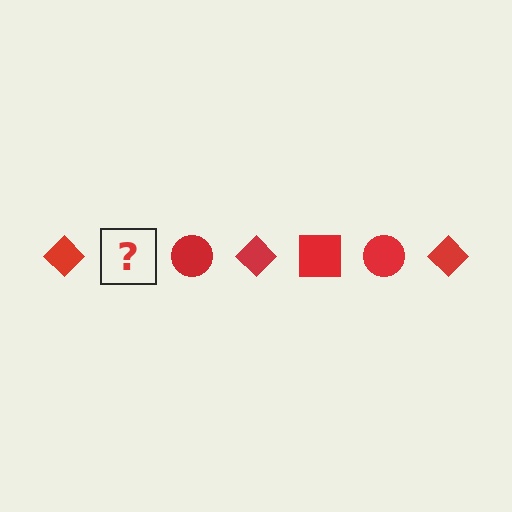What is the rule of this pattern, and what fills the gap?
The rule is that the pattern cycles through diamond, square, circle shapes in red. The gap should be filled with a red square.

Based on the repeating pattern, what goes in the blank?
The blank should be a red square.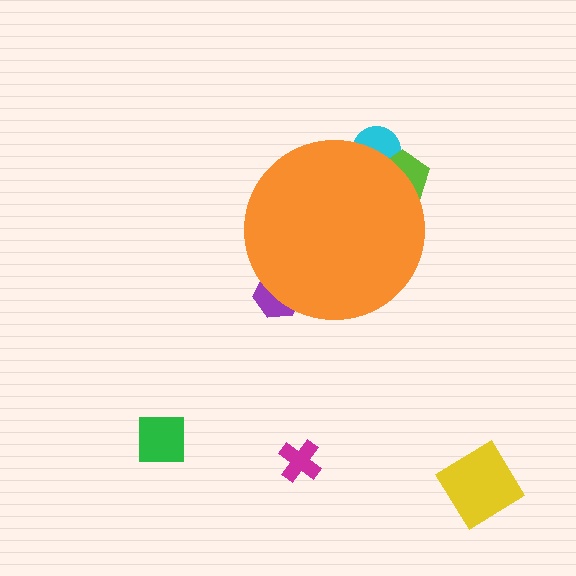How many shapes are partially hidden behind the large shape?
3 shapes are partially hidden.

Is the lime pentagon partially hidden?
Yes, the lime pentagon is partially hidden behind the orange circle.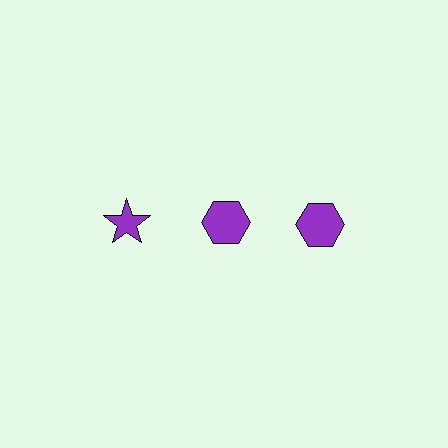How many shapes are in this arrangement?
There are 3 shapes arranged in a grid pattern.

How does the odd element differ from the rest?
It has a different shape: star instead of hexagon.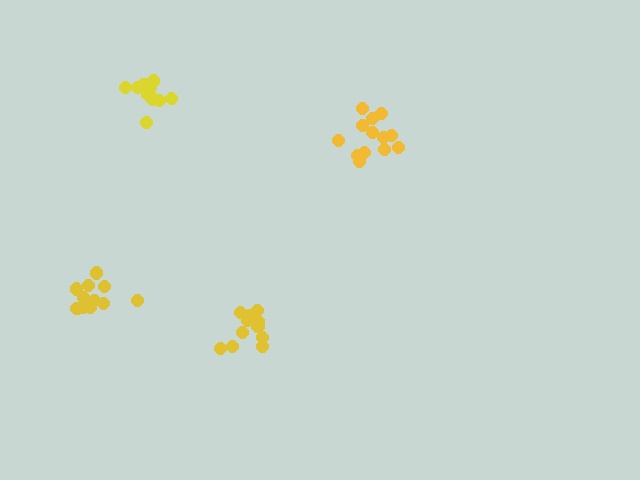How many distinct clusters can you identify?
There are 4 distinct clusters.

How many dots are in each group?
Group 1: 13 dots, Group 2: 11 dots, Group 3: 11 dots, Group 4: 13 dots (48 total).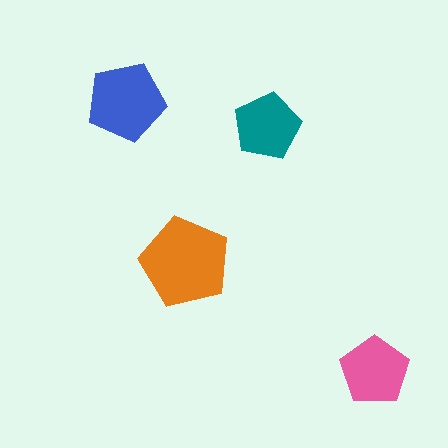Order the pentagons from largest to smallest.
the orange one, the blue one, the pink one, the teal one.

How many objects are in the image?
There are 4 objects in the image.